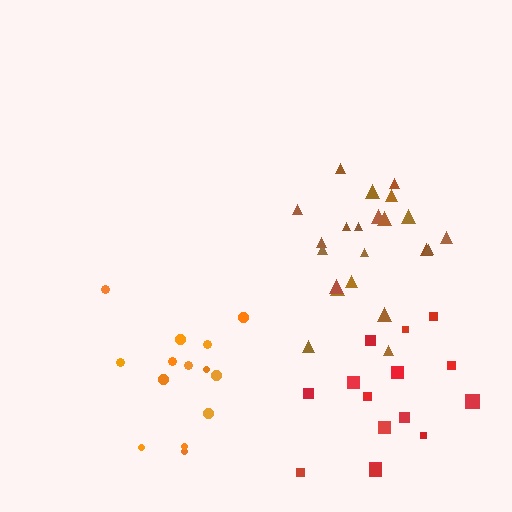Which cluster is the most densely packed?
Brown.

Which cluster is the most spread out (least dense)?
Orange.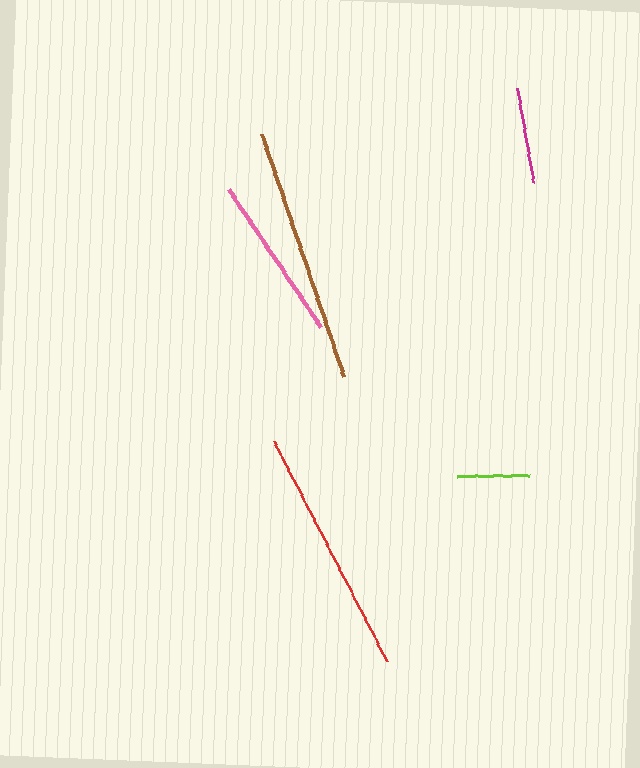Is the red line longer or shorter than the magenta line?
The red line is longer than the magenta line.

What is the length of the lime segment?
The lime segment is approximately 72 pixels long.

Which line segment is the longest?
The brown line is the longest at approximately 256 pixels.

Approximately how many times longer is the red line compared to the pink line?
The red line is approximately 1.5 times the length of the pink line.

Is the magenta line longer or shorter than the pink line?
The pink line is longer than the magenta line.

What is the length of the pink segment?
The pink segment is approximately 166 pixels long.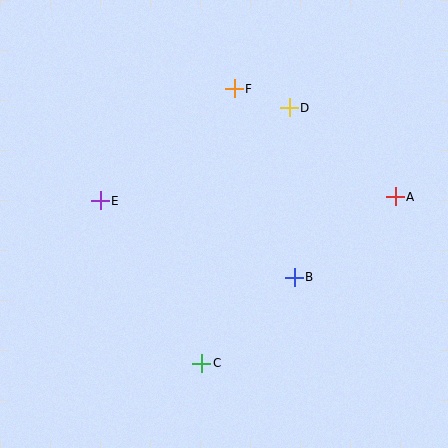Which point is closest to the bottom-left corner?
Point C is closest to the bottom-left corner.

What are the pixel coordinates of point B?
Point B is at (294, 277).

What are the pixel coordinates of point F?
Point F is at (234, 89).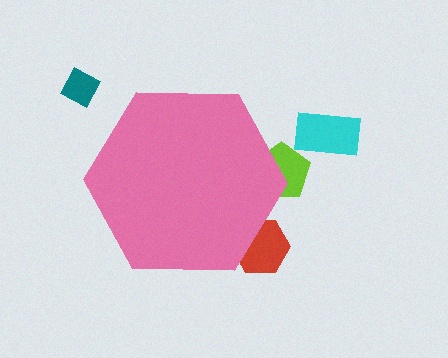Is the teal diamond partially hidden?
No, the teal diamond is fully visible.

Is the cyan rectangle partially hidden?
No, the cyan rectangle is fully visible.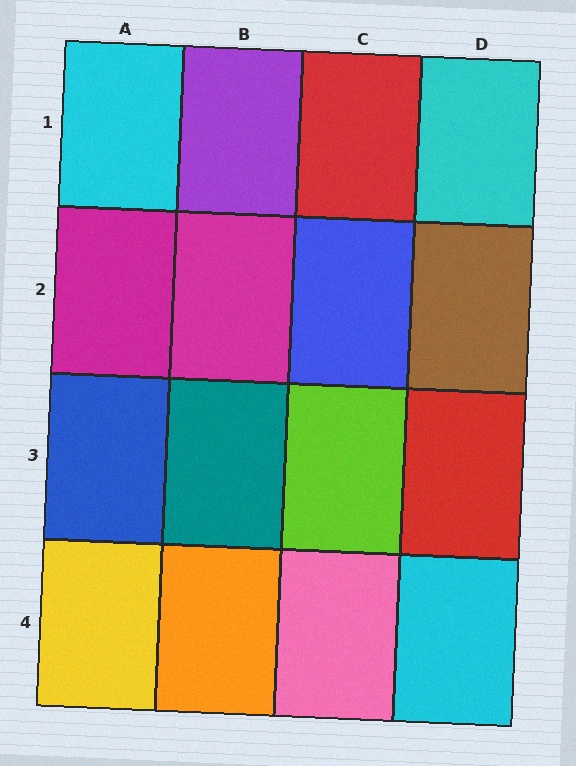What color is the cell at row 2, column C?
Blue.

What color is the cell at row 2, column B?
Magenta.